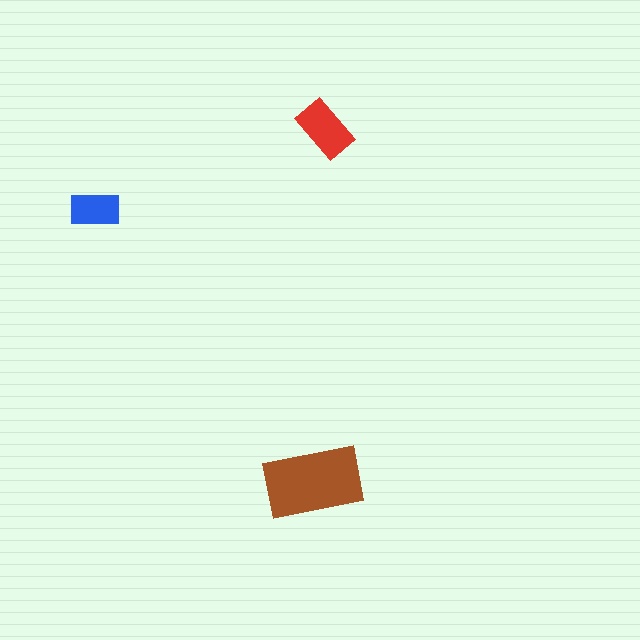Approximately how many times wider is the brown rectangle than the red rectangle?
About 1.5 times wider.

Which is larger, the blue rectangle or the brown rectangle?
The brown one.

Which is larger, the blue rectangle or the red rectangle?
The red one.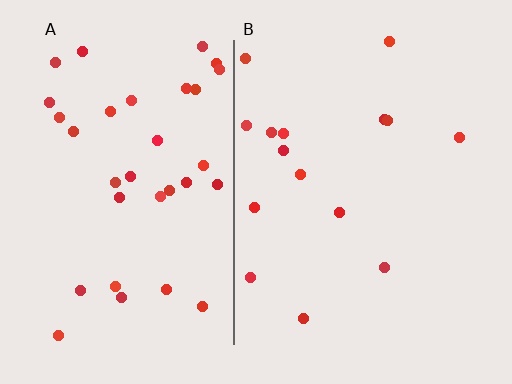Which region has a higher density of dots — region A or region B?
A (the left).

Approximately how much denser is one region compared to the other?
Approximately 2.2× — region A over region B.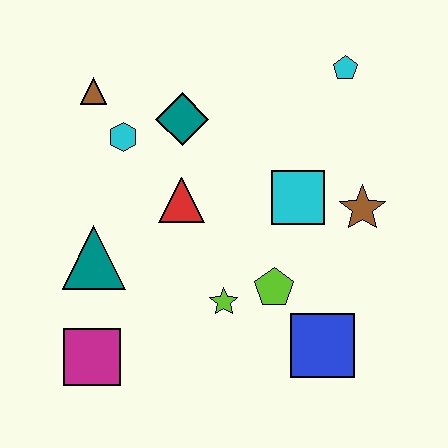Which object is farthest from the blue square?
The brown triangle is farthest from the blue square.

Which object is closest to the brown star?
The cyan square is closest to the brown star.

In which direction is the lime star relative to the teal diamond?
The lime star is below the teal diamond.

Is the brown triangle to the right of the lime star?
No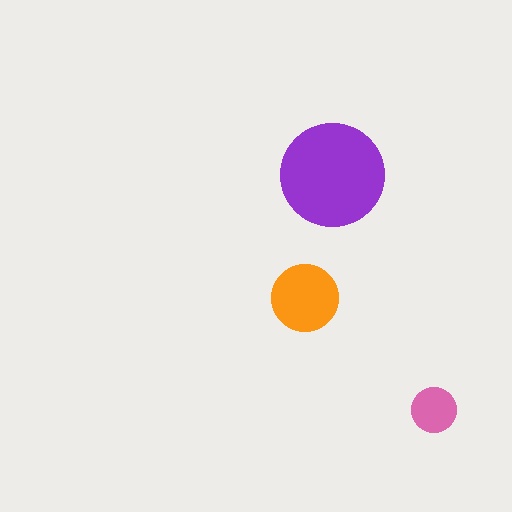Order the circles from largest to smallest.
the purple one, the orange one, the pink one.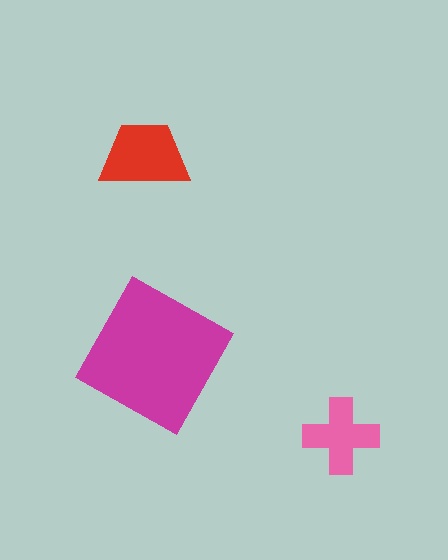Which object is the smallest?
The pink cross.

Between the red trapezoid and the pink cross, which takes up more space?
The red trapezoid.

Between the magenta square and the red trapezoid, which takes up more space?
The magenta square.